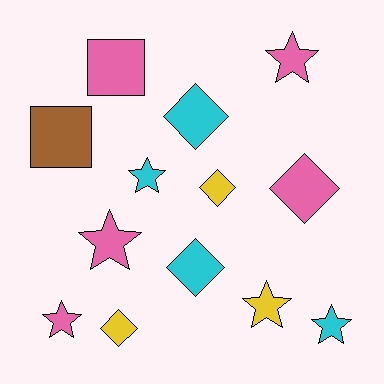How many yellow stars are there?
There is 1 yellow star.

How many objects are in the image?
There are 13 objects.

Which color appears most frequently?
Pink, with 5 objects.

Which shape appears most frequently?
Star, with 6 objects.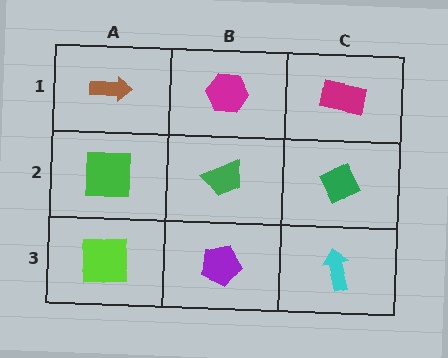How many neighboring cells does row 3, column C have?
2.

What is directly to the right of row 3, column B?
A cyan arrow.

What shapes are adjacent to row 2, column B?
A magenta hexagon (row 1, column B), a purple pentagon (row 3, column B), a green square (row 2, column A), a green diamond (row 2, column C).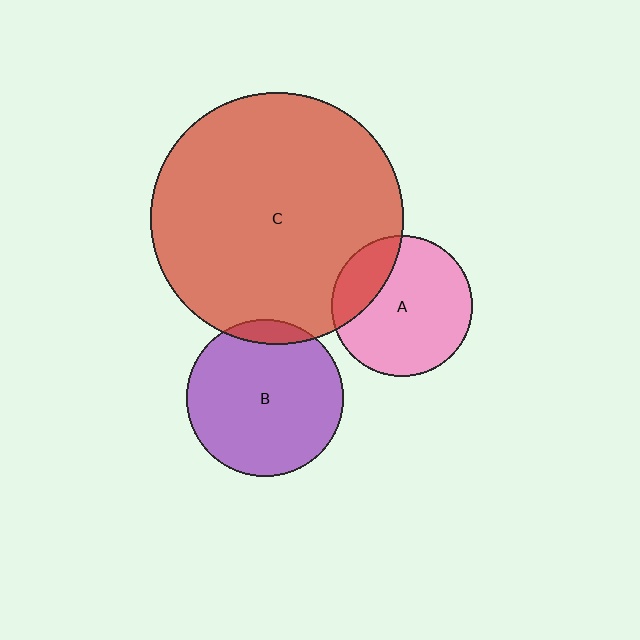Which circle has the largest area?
Circle C (red).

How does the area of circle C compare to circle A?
Approximately 3.2 times.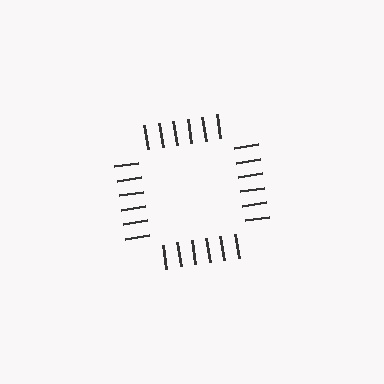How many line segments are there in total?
24 — 6 along each of the 4 edges.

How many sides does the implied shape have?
4 sides — the line-ends trace a square.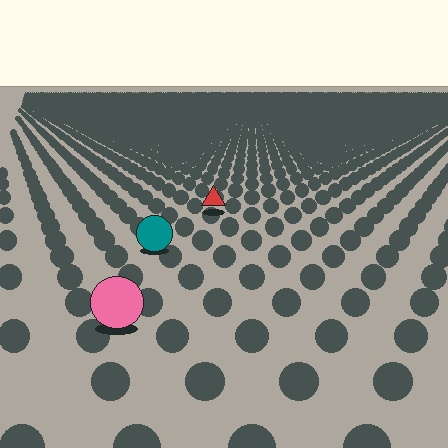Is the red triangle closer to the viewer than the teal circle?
No. The teal circle is closer — you can tell from the texture gradient: the ground texture is coarser near it.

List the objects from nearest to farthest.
From nearest to farthest: the pink circle, the teal circle, the red triangle.